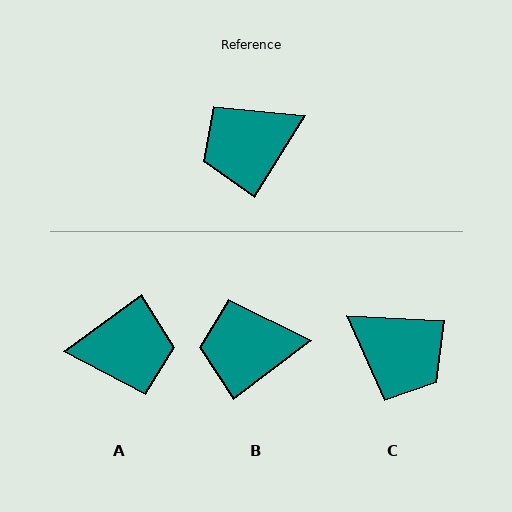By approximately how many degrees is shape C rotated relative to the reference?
Approximately 119 degrees counter-clockwise.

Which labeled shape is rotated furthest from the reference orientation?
A, about 158 degrees away.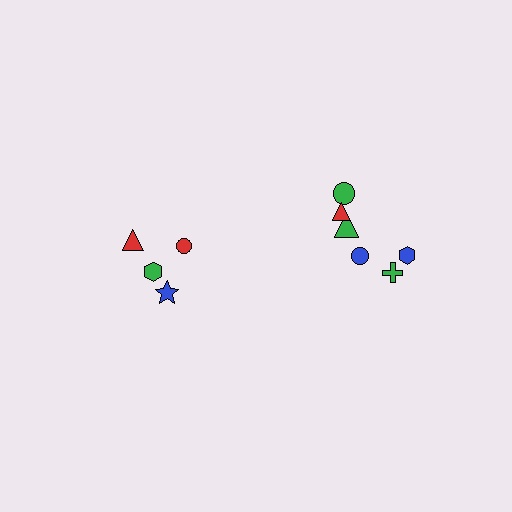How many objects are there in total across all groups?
There are 10 objects.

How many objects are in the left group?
There are 4 objects.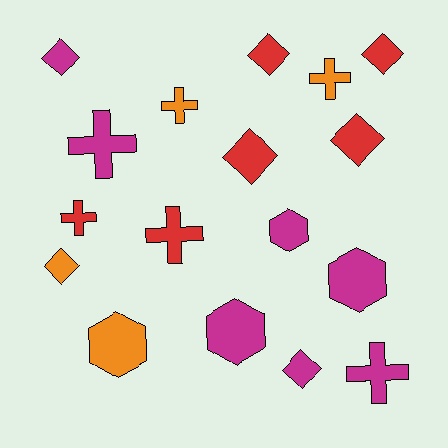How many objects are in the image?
There are 17 objects.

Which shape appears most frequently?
Diamond, with 7 objects.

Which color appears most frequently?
Magenta, with 7 objects.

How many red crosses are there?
There are 2 red crosses.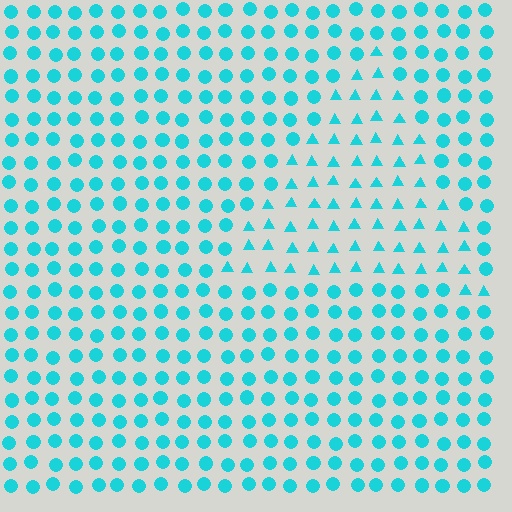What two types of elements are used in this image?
The image uses triangles inside the triangle region and circles outside it.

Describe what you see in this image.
The image is filled with small cyan elements arranged in a uniform grid. A triangle-shaped region contains triangles, while the surrounding area contains circles. The boundary is defined purely by the change in element shape.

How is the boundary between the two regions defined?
The boundary is defined by a change in element shape: triangles inside vs. circles outside. All elements share the same color and spacing.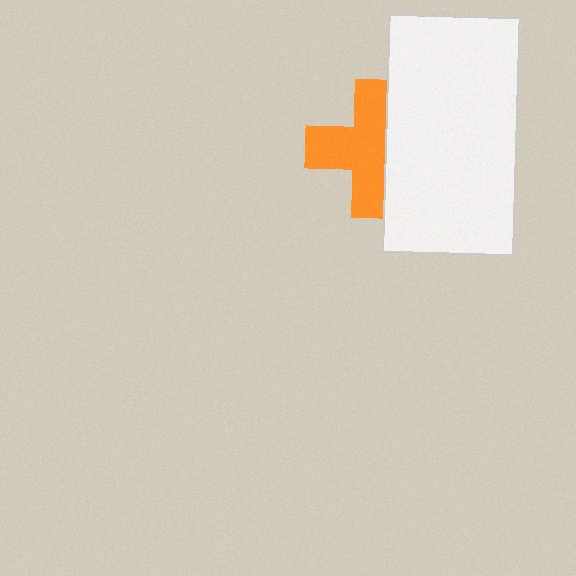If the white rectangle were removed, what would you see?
You would see the complete orange cross.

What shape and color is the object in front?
The object in front is a white rectangle.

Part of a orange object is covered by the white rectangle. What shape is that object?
It is a cross.